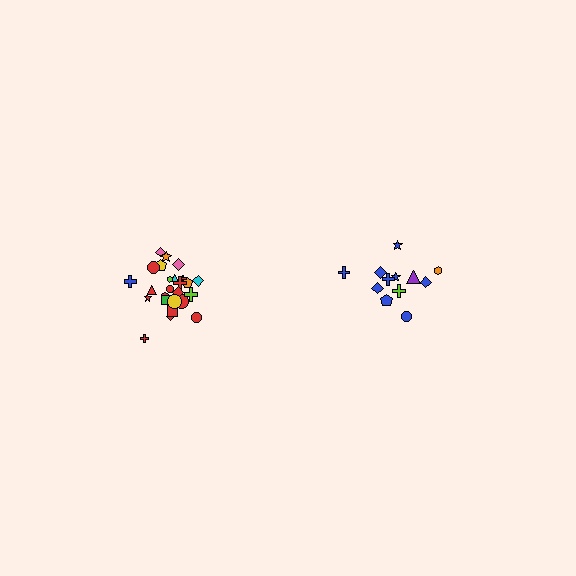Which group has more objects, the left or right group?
The left group.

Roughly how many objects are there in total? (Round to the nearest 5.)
Roughly 35 objects in total.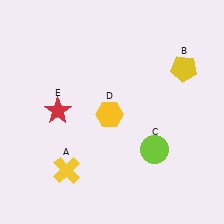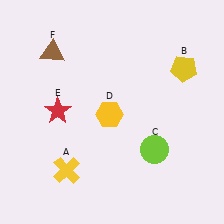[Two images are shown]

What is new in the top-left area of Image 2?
A brown triangle (F) was added in the top-left area of Image 2.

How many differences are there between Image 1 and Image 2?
There is 1 difference between the two images.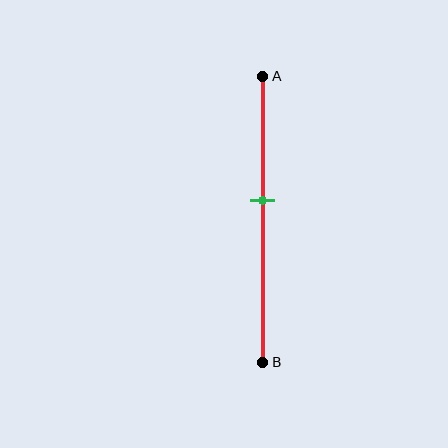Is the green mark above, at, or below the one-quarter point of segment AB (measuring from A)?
The green mark is below the one-quarter point of segment AB.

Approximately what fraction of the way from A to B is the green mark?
The green mark is approximately 45% of the way from A to B.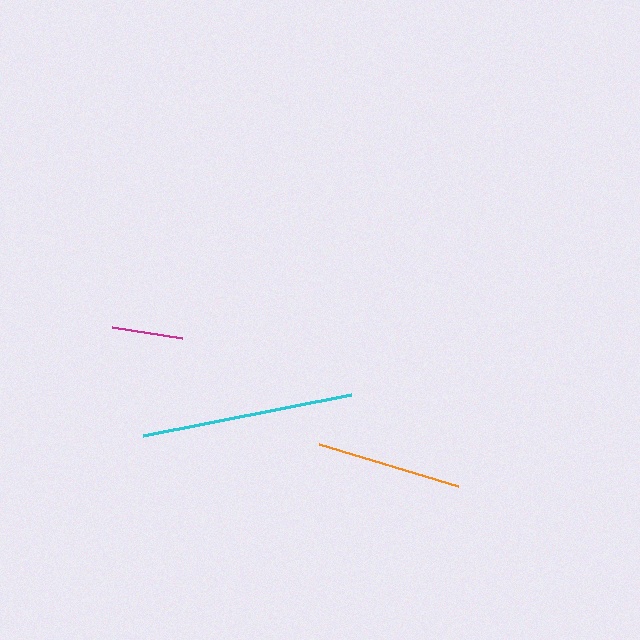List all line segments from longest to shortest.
From longest to shortest: cyan, orange, magenta.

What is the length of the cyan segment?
The cyan segment is approximately 211 pixels long.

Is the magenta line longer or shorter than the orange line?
The orange line is longer than the magenta line.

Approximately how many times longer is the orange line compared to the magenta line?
The orange line is approximately 2.0 times the length of the magenta line.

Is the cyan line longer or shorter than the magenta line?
The cyan line is longer than the magenta line.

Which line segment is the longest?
The cyan line is the longest at approximately 211 pixels.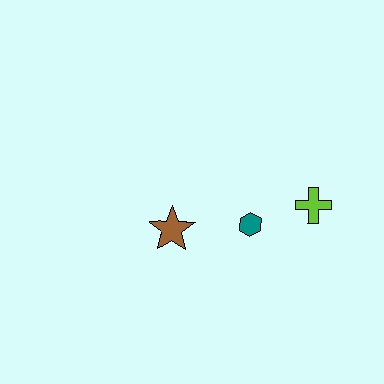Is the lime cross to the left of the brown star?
No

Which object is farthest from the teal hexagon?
The brown star is farthest from the teal hexagon.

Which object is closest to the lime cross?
The teal hexagon is closest to the lime cross.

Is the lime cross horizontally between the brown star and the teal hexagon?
No